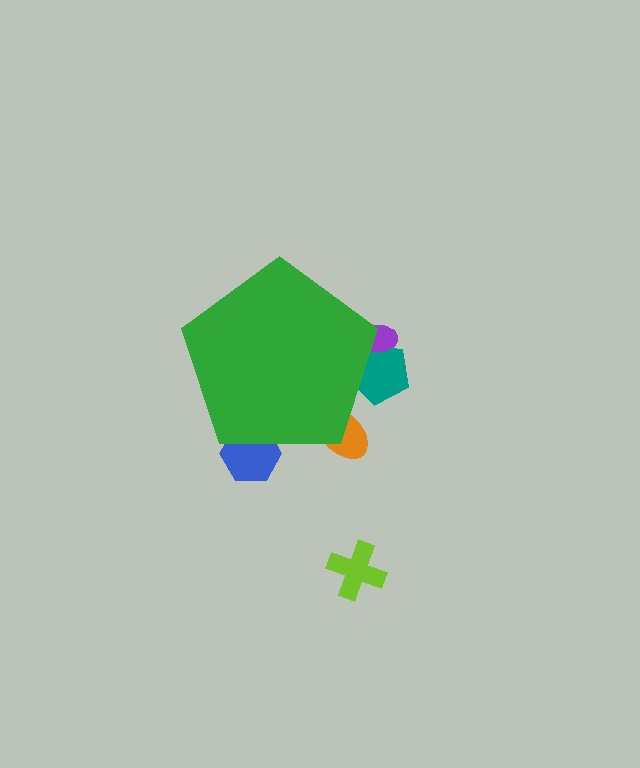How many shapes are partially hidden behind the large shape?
4 shapes are partially hidden.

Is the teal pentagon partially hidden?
Yes, the teal pentagon is partially hidden behind the green pentagon.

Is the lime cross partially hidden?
No, the lime cross is fully visible.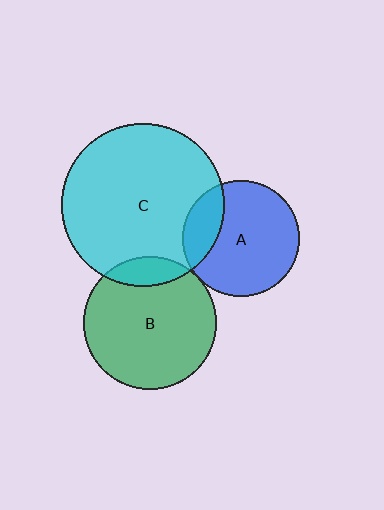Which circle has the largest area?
Circle C (cyan).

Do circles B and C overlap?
Yes.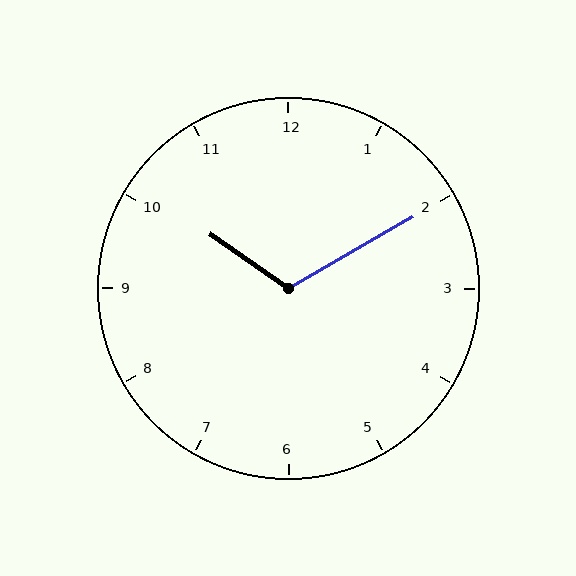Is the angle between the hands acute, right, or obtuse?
It is obtuse.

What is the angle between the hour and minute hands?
Approximately 115 degrees.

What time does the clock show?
10:10.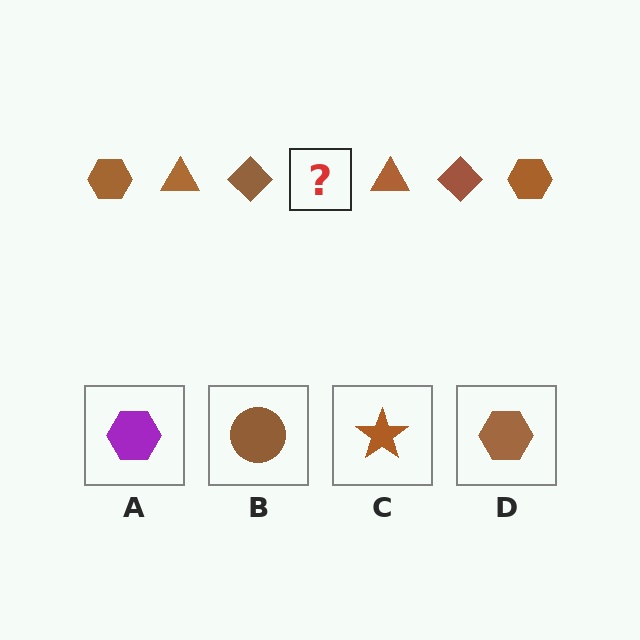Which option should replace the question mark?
Option D.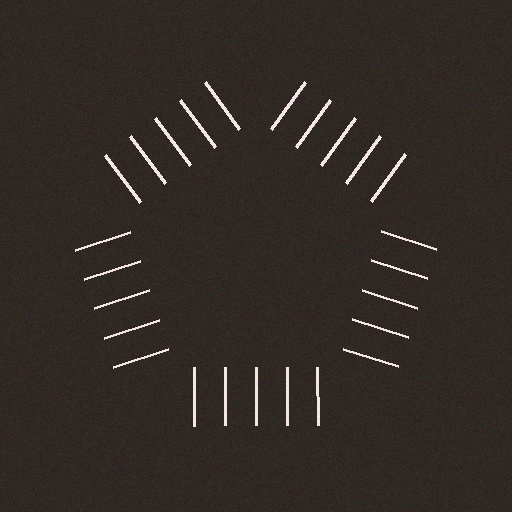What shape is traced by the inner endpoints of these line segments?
An illusory pentagon — the line segments terminate on its edges but no continuous stroke is drawn.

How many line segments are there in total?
25 — 5 along each of the 5 edges.